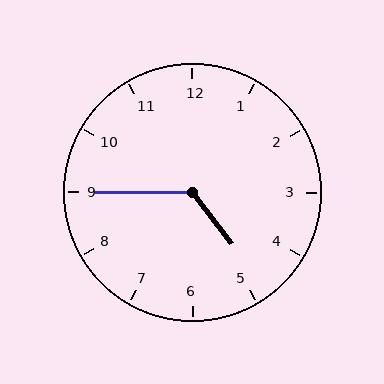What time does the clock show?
4:45.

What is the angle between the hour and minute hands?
Approximately 128 degrees.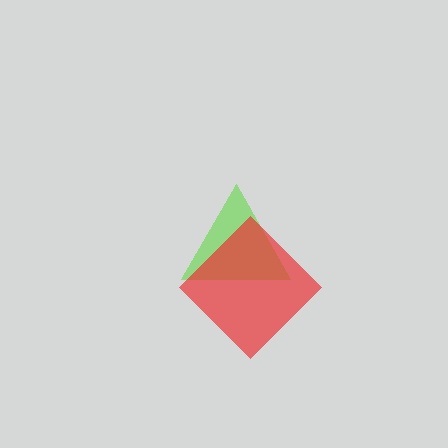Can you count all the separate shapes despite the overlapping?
Yes, there are 2 separate shapes.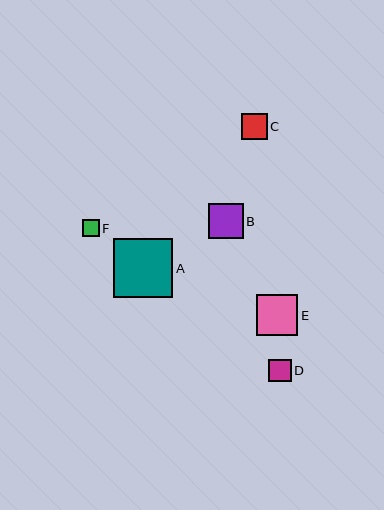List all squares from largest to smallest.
From largest to smallest: A, E, B, C, D, F.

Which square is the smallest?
Square F is the smallest with a size of approximately 17 pixels.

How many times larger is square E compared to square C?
Square E is approximately 1.6 times the size of square C.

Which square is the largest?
Square A is the largest with a size of approximately 59 pixels.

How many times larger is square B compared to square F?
Square B is approximately 2.1 times the size of square F.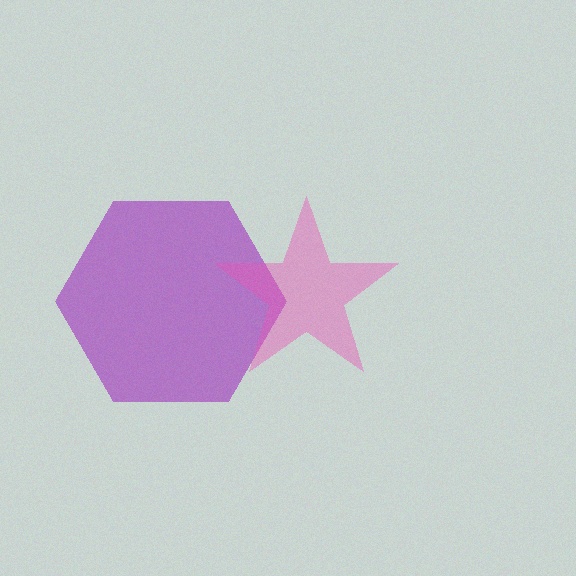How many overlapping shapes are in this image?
There are 2 overlapping shapes in the image.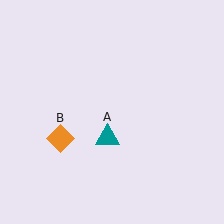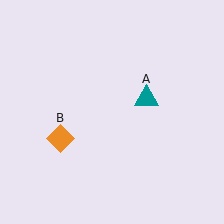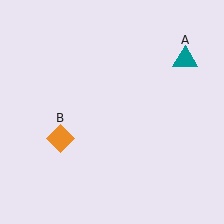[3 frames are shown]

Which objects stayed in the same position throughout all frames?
Orange diamond (object B) remained stationary.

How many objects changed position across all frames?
1 object changed position: teal triangle (object A).